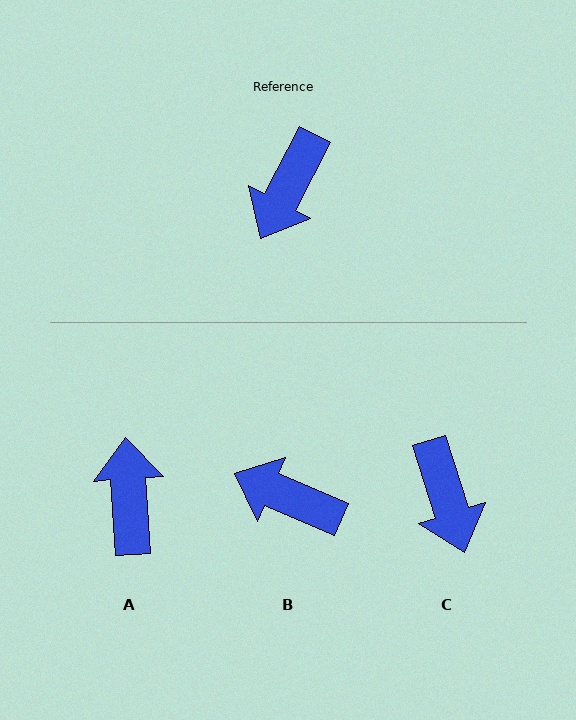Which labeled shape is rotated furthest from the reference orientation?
A, about 149 degrees away.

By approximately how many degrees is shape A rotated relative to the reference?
Approximately 149 degrees clockwise.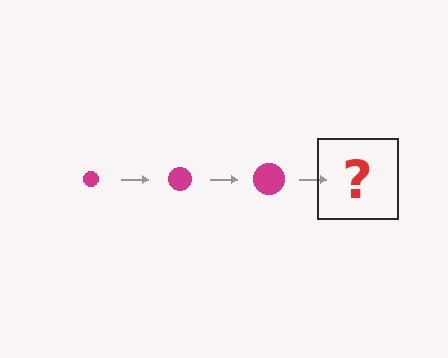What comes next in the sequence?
The next element should be a magenta circle, larger than the previous one.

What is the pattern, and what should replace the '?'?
The pattern is that the circle gets progressively larger each step. The '?' should be a magenta circle, larger than the previous one.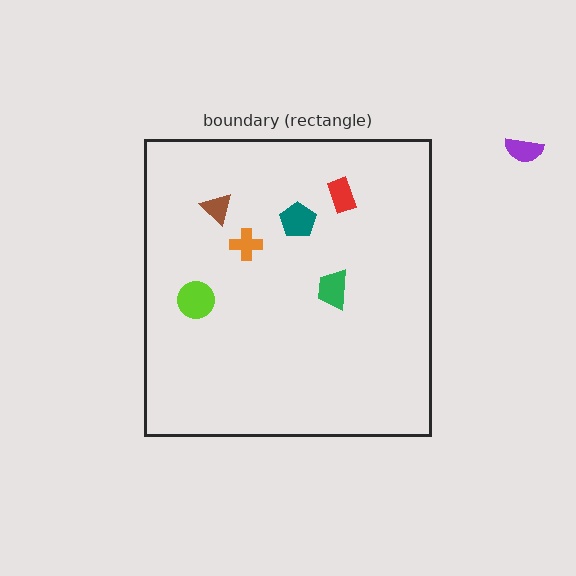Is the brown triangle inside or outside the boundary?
Inside.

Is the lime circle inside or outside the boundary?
Inside.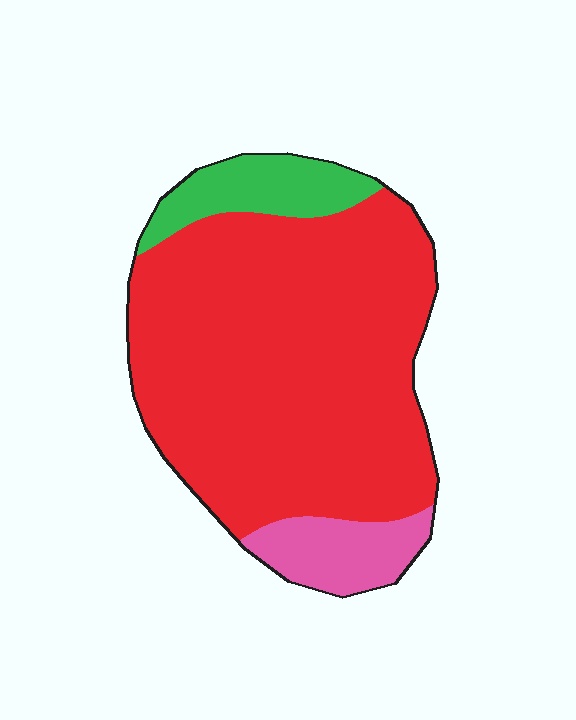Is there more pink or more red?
Red.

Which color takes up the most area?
Red, at roughly 80%.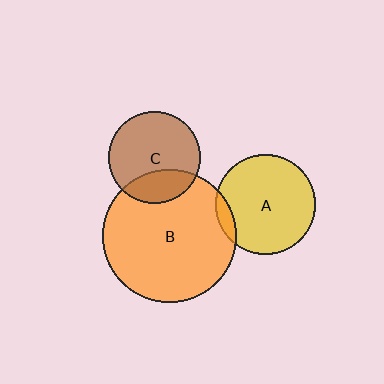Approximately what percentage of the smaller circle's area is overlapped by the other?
Approximately 25%.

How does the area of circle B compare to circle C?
Approximately 2.1 times.